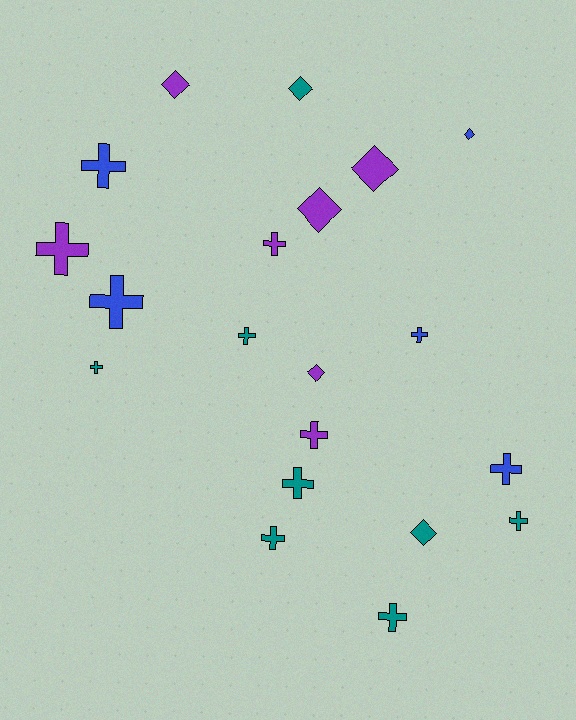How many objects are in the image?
There are 20 objects.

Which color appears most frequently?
Teal, with 8 objects.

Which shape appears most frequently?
Cross, with 13 objects.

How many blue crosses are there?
There are 4 blue crosses.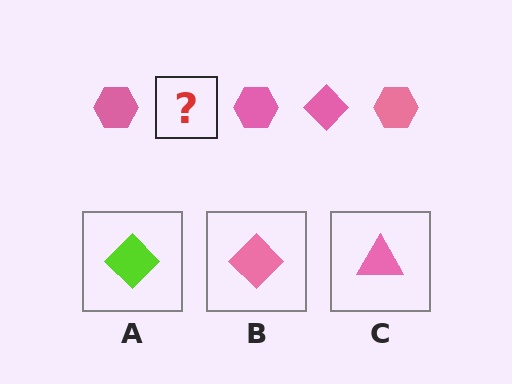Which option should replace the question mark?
Option B.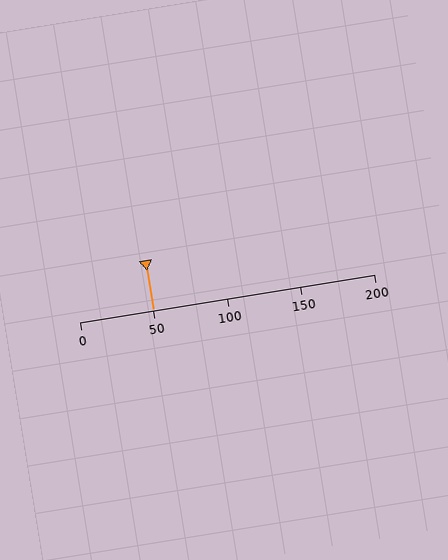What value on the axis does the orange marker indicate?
The marker indicates approximately 50.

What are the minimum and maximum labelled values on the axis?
The axis runs from 0 to 200.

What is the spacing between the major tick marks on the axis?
The major ticks are spaced 50 apart.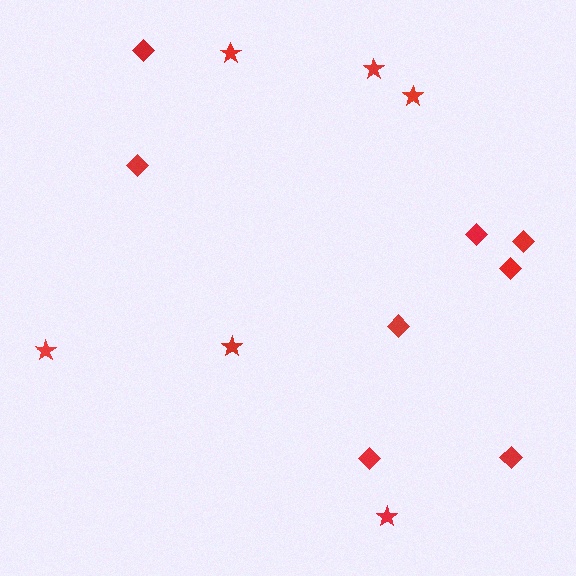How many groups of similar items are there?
There are 2 groups: one group of diamonds (8) and one group of stars (6).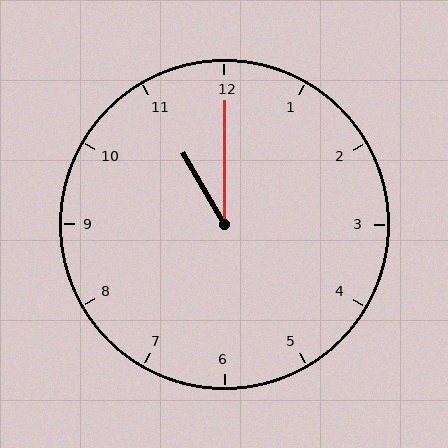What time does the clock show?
11:00.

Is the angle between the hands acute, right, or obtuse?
It is acute.